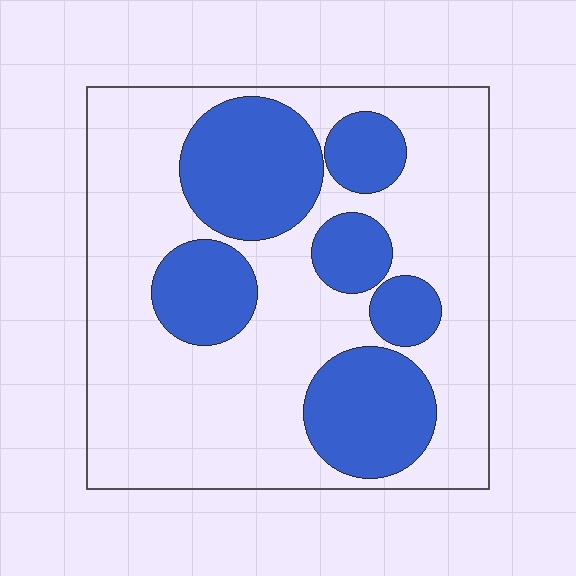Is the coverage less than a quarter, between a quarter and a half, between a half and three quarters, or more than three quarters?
Between a quarter and a half.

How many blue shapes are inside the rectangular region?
6.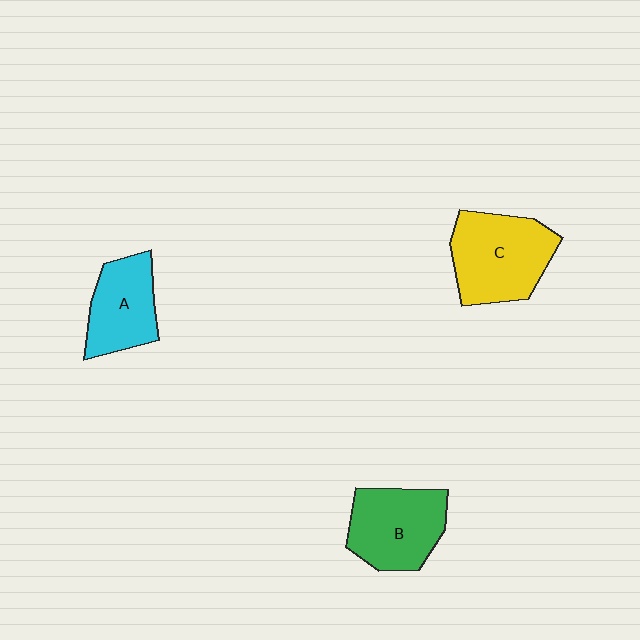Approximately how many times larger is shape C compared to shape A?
Approximately 1.4 times.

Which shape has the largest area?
Shape C (yellow).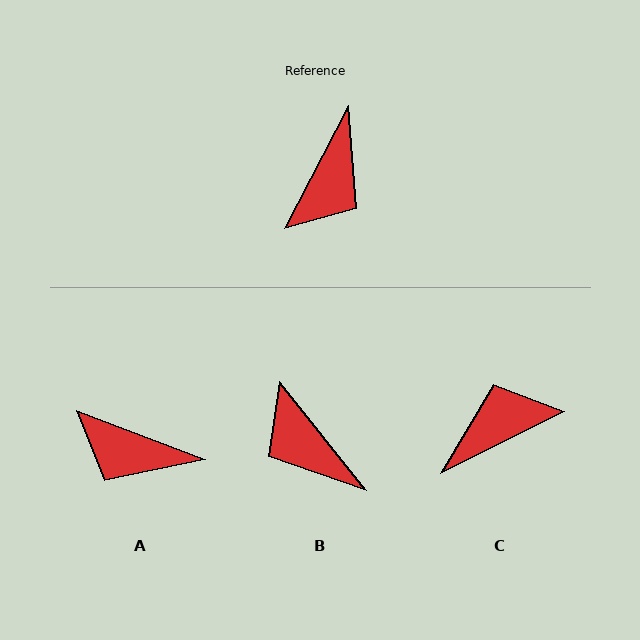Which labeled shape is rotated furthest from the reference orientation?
C, about 144 degrees away.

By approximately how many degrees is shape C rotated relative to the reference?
Approximately 144 degrees counter-clockwise.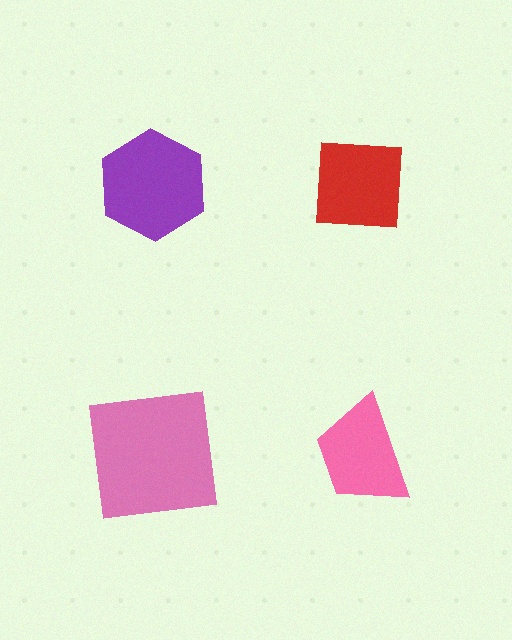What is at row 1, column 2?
A red square.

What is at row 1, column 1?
A purple hexagon.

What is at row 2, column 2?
A pink trapezoid.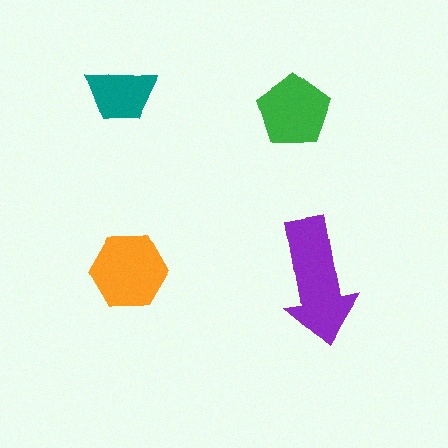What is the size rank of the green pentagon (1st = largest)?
3rd.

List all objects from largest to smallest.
The purple arrow, the orange hexagon, the green pentagon, the teal trapezoid.